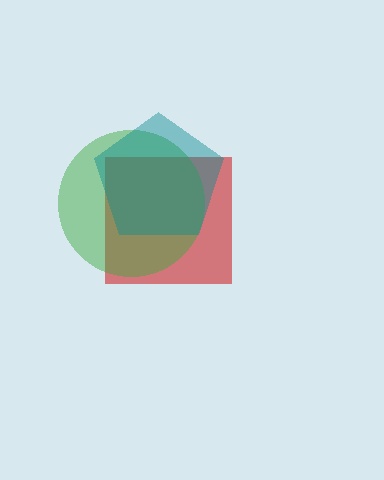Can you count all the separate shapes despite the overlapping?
Yes, there are 3 separate shapes.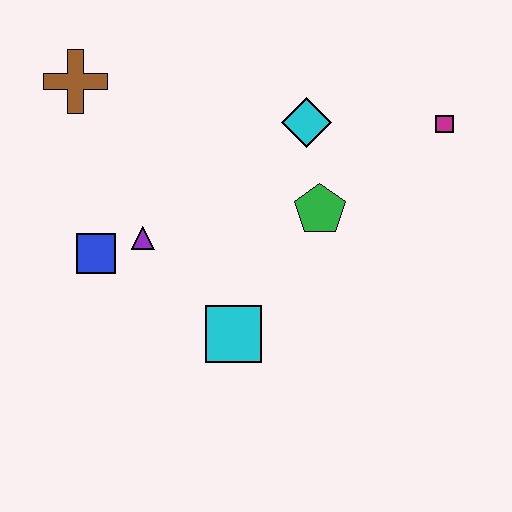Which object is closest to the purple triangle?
The blue square is closest to the purple triangle.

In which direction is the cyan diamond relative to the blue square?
The cyan diamond is to the right of the blue square.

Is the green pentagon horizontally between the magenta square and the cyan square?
Yes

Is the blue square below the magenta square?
Yes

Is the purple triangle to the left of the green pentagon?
Yes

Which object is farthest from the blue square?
The magenta square is farthest from the blue square.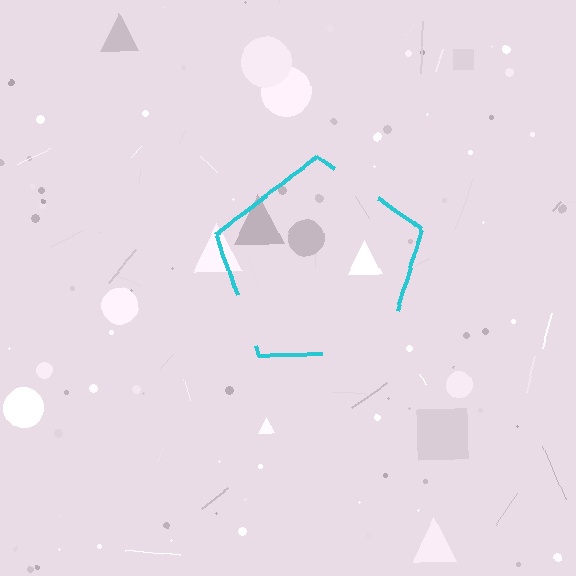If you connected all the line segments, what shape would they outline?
They would outline a pentagon.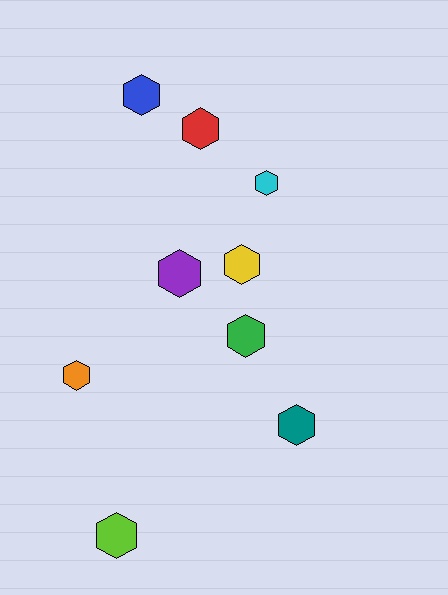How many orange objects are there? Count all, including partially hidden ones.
There is 1 orange object.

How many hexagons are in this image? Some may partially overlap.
There are 9 hexagons.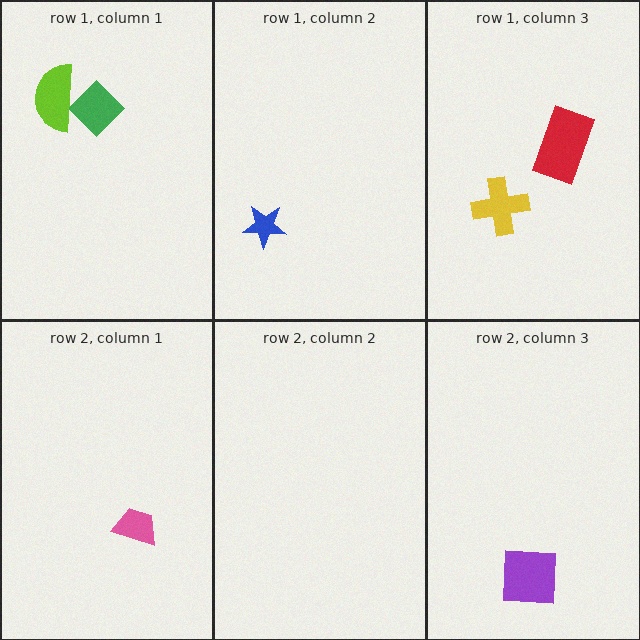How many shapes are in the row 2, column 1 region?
1.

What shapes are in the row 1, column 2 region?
The blue star.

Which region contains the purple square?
The row 2, column 3 region.